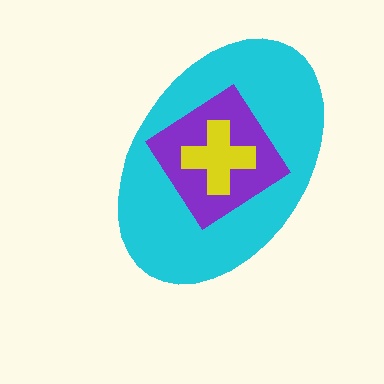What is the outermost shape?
The cyan ellipse.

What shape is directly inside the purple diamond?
The yellow cross.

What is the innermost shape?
The yellow cross.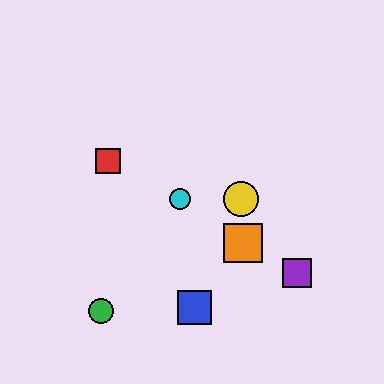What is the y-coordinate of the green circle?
The green circle is at y≈311.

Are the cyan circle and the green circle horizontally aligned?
No, the cyan circle is at y≈199 and the green circle is at y≈311.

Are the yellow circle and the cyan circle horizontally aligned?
Yes, both are at y≈199.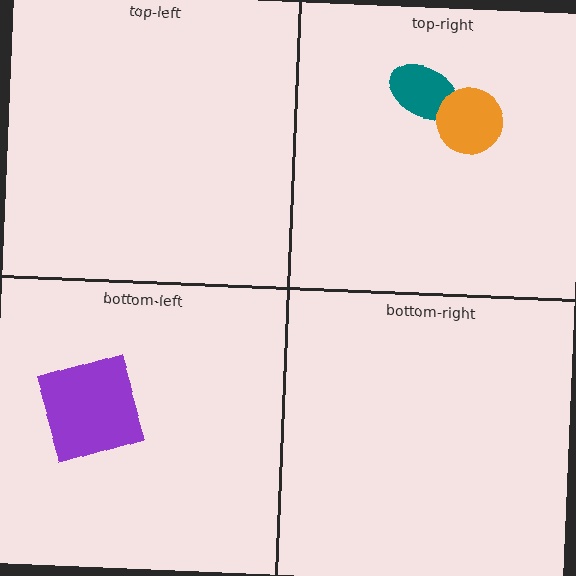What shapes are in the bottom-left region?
The purple square.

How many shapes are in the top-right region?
2.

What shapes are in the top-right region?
The teal ellipse, the orange circle.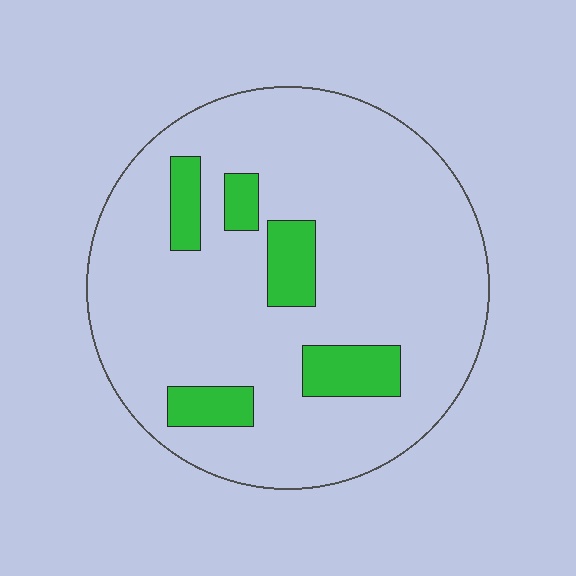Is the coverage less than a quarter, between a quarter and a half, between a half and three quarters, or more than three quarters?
Less than a quarter.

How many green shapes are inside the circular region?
5.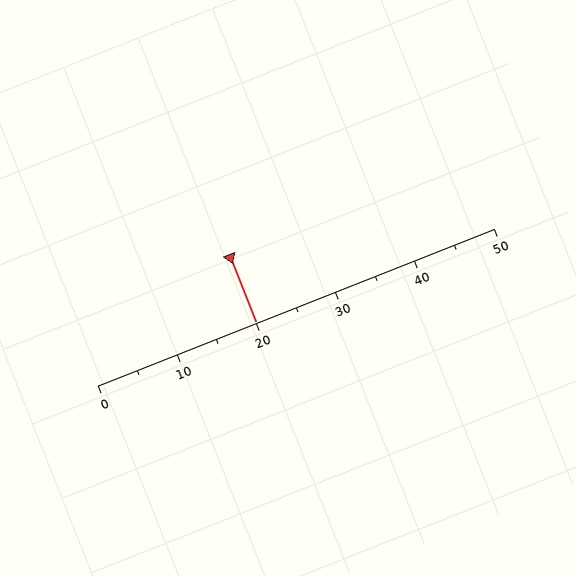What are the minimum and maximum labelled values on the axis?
The axis runs from 0 to 50.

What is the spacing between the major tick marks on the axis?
The major ticks are spaced 10 apart.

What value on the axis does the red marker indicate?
The marker indicates approximately 20.